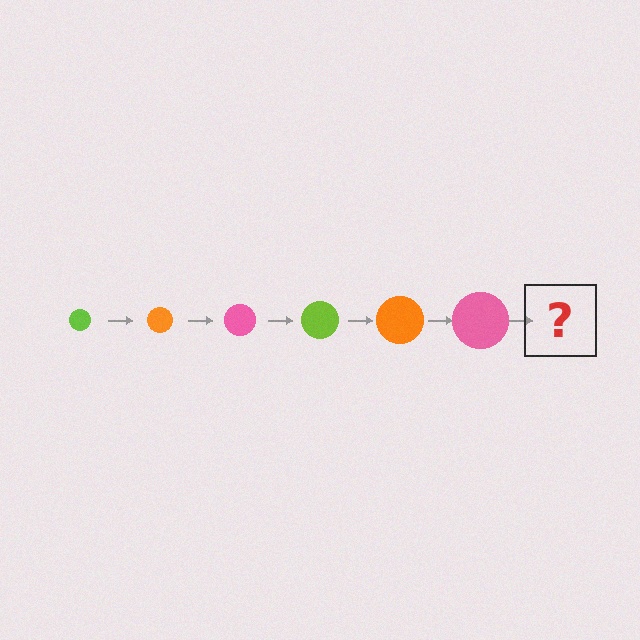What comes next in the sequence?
The next element should be a lime circle, larger than the previous one.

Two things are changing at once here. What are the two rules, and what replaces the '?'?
The two rules are that the circle grows larger each step and the color cycles through lime, orange, and pink. The '?' should be a lime circle, larger than the previous one.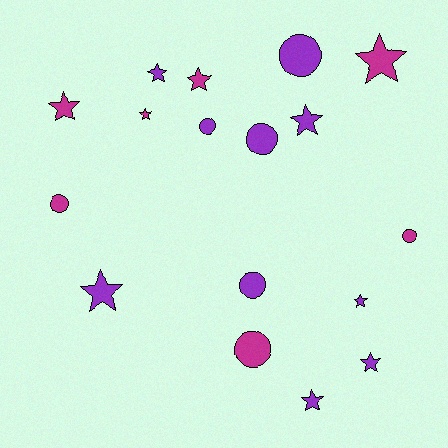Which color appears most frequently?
Purple, with 10 objects.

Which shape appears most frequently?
Star, with 10 objects.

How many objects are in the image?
There are 17 objects.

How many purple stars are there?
There are 6 purple stars.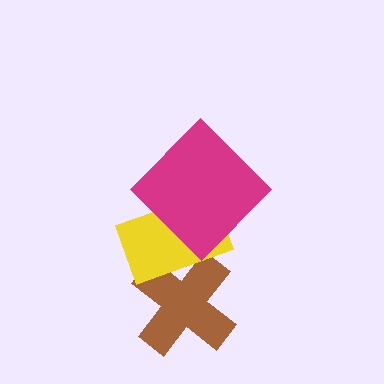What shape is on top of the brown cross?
The yellow rectangle is on top of the brown cross.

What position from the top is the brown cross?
The brown cross is 3rd from the top.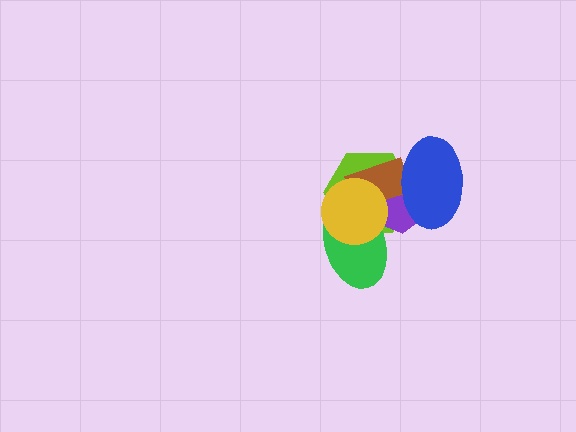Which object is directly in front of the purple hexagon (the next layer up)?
The brown rectangle is directly in front of the purple hexagon.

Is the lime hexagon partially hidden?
Yes, it is partially covered by another shape.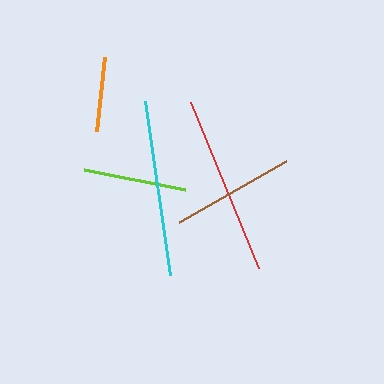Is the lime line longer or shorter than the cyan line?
The cyan line is longer than the lime line.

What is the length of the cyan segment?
The cyan segment is approximately 176 pixels long.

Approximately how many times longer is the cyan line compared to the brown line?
The cyan line is approximately 1.4 times the length of the brown line.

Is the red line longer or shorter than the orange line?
The red line is longer than the orange line.